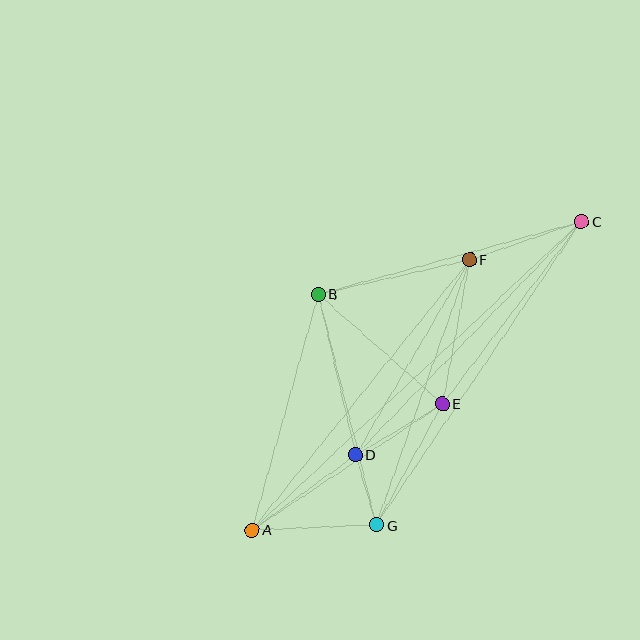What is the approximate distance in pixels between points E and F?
The distance between E and F is approximately 147 pixels.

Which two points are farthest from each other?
Points A and C are farthest from each other.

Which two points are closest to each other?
Points D and G are closest to each other.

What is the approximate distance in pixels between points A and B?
The distance between A and B is approximately 245 pixels.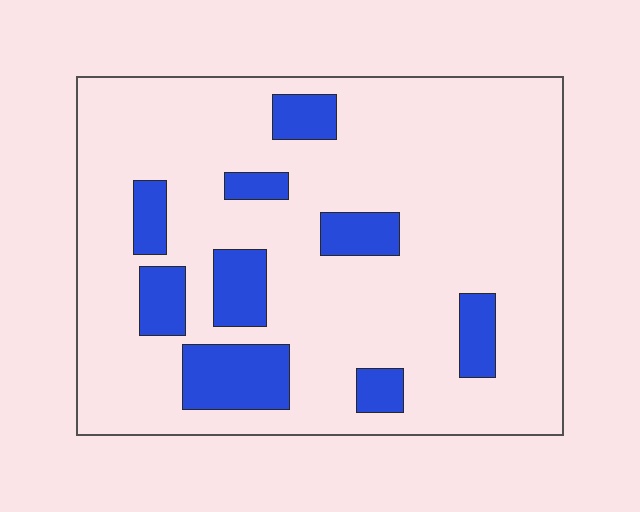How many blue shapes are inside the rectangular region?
9.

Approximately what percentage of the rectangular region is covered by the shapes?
Approximately 20%.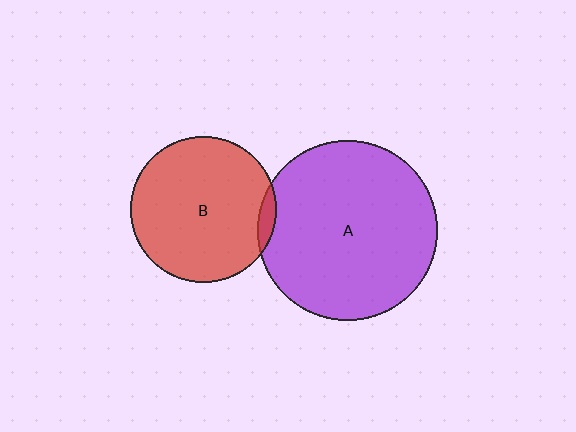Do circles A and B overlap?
Yes.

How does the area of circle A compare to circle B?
Approximately 1.5 times.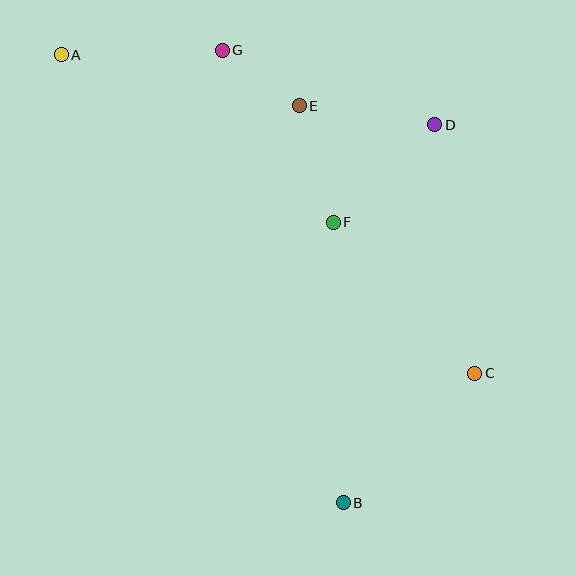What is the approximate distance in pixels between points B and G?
The distance between B and G is approximately 469 pixels.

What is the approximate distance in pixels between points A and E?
The distance between A and E is approximately 243 pixels.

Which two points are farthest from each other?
Points A and B are farthest from each other.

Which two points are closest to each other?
Points E and G are closest to each other.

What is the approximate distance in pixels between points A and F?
The distance between A and F is approximately 319 pixels.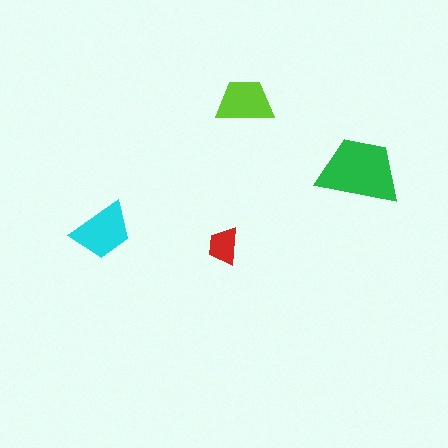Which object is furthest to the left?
The cyan trapezoid is leftmost.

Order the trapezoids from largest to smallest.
the green one, the cyan one, the lime one, the red one.